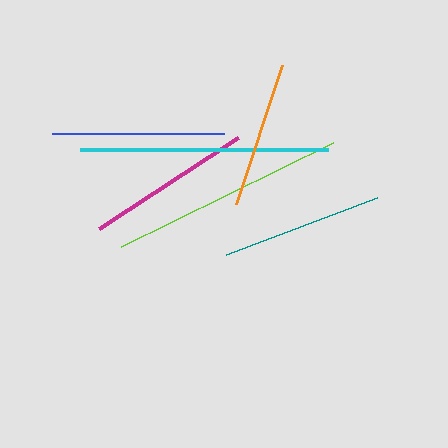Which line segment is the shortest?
The orange line is the shortest at approximately 147 pixels.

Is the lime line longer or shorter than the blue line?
The lime line is longer than the blue line.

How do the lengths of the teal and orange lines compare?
The teal and orange lines are approximately the same length.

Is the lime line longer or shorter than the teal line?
The lime line is longer than the teal line.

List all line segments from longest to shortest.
From longest to shortest: cyan, lime, blue, magenta, teal, orange.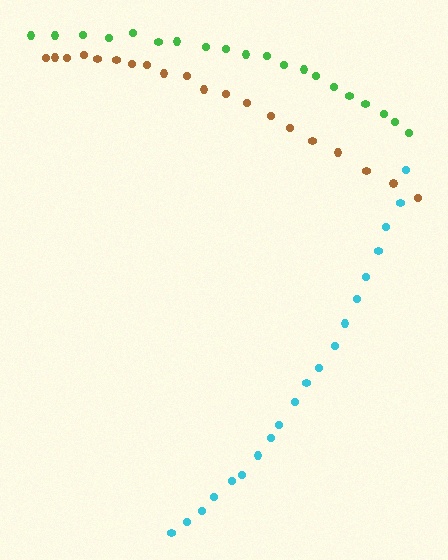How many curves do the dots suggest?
There are 3 distinct paths.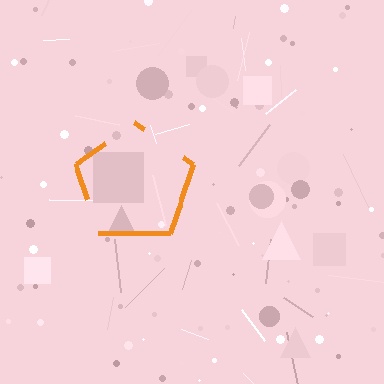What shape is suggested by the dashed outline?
The dashed outline suggests a pentagon.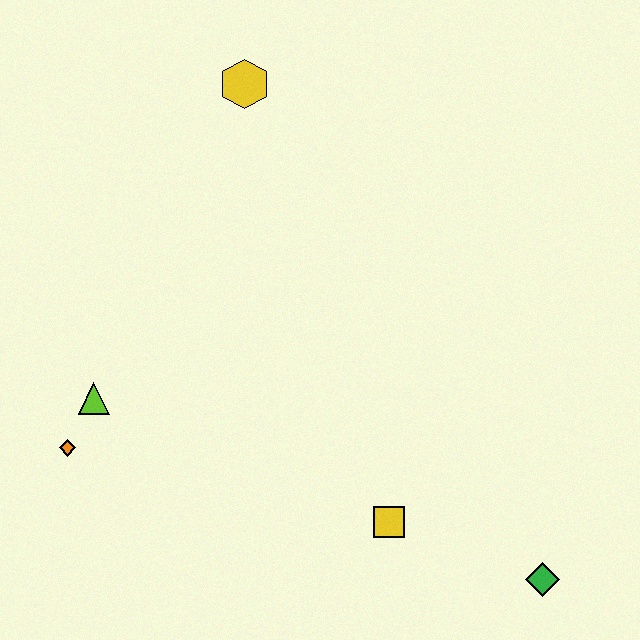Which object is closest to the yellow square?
The green diamond is closest to the yellow square.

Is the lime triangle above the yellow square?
Yes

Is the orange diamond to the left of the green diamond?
Yes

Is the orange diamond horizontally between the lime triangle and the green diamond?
No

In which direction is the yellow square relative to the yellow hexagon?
The yellow square is below the yellow hexagon.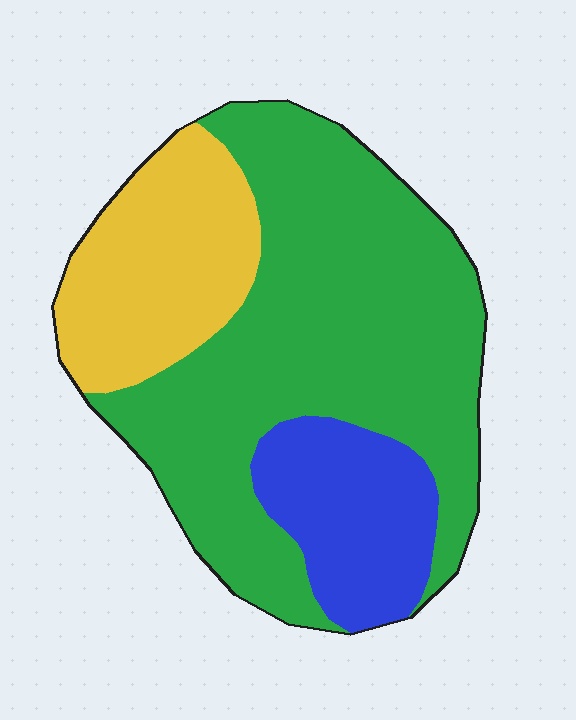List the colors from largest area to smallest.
From largest to smallest: green, yellow, blue.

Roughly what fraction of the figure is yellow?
Yellow takes up about one fifth (1/5) of the figure.